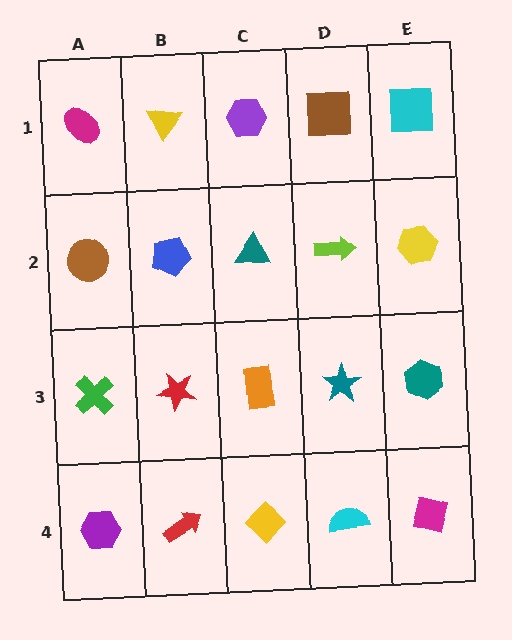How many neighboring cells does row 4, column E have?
2.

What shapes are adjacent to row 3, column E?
A yellow hexagon (row 2, column E), a magenta square (row 4, column E), a teal star (row 3, column D).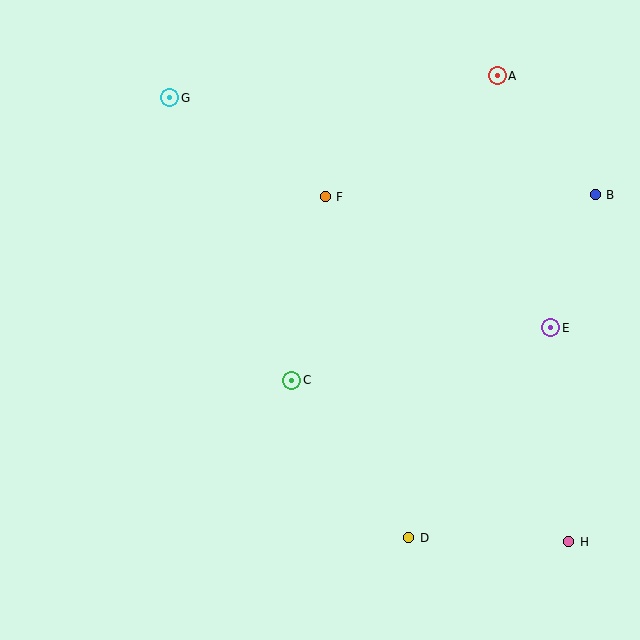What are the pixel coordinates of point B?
Point B is at (595, 195).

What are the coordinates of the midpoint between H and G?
The midpoint between H and G is at (369, 320).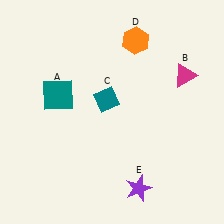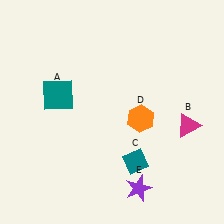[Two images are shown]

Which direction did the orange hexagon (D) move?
The orange hexagon (D) moved down.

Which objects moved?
The objects that moved are: the magenta triangle (B), the teal diamond (C), the orange hexagon (D).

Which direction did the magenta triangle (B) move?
The magenta triangle (B) moved down.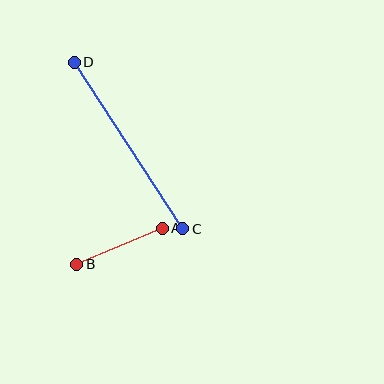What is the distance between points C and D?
The distance is approximately 199 pixels.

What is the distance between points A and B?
The distance is approximately 93 pixels.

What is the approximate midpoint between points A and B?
The midpoint is at approximately (119, 246) pixels.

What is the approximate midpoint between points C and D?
The midpoint is at approximately (128, 145) pixels.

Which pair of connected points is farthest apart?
Points C and D are farthest apart.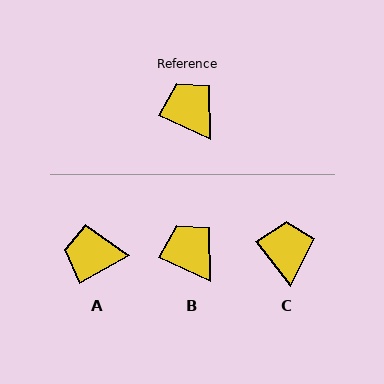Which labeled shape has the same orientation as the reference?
B.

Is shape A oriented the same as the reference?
No, it is off by about 54 degrees.